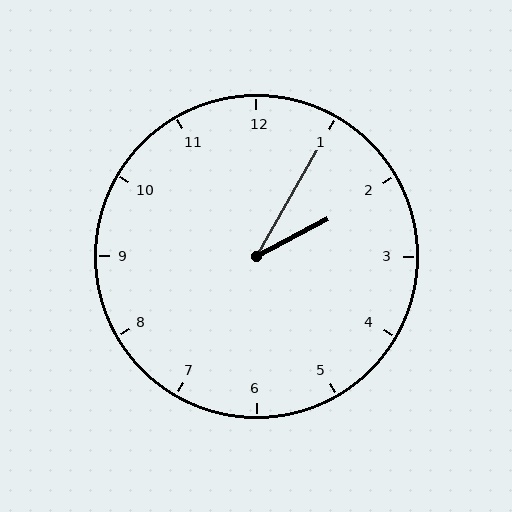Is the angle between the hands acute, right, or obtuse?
It is acute.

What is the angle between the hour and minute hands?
Approximately 32 degrees.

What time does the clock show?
2:05.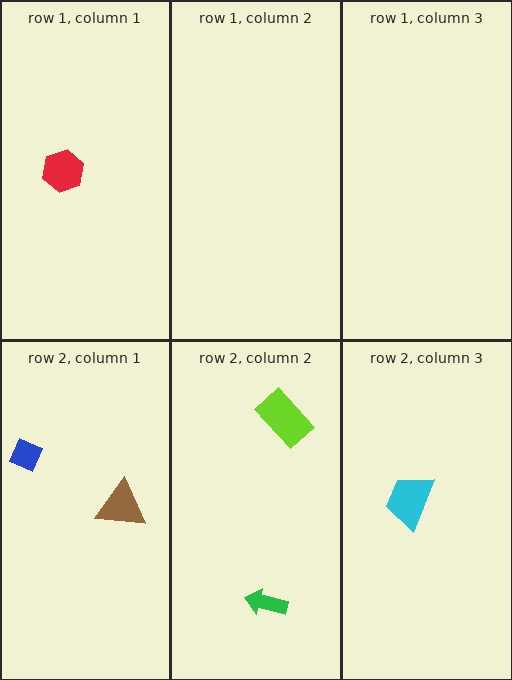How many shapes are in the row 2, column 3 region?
1.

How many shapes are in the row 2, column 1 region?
2.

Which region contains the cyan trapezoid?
The row 2, column 3 region.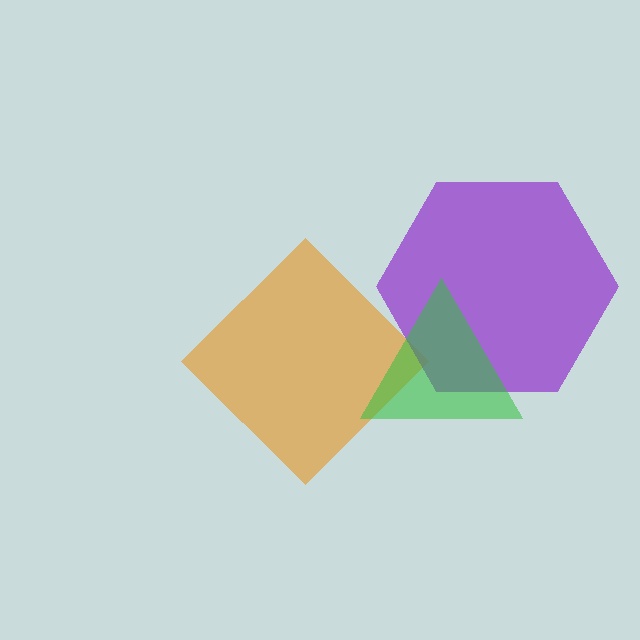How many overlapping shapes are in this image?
There are 3 overlapping shapes in the image.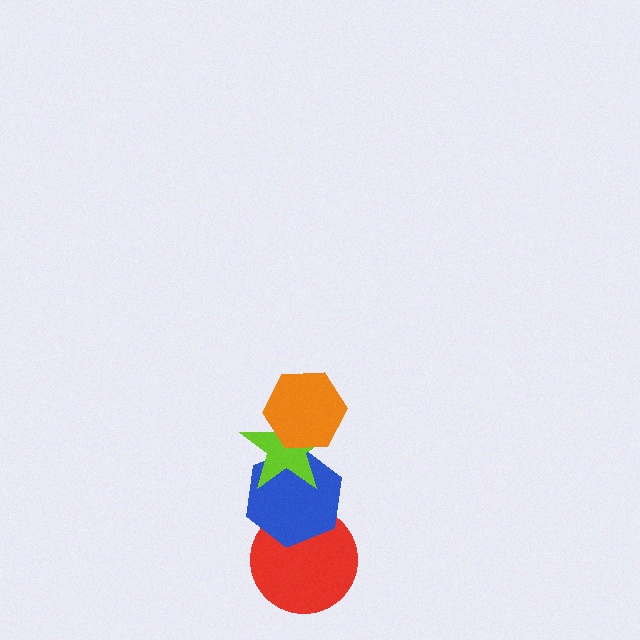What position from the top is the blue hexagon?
The blue hexagon is 3rd from the top.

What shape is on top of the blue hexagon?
The lime star is on top of the blue hexagon.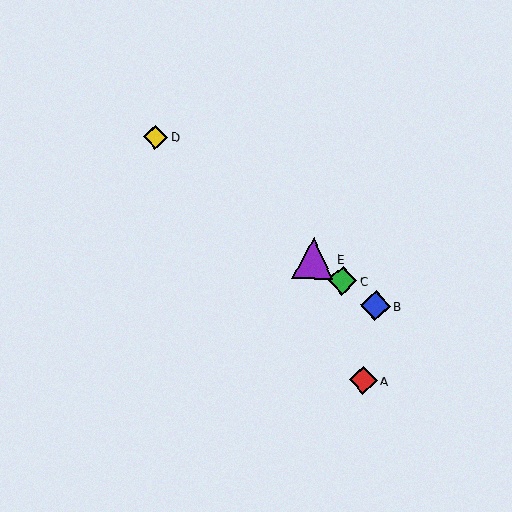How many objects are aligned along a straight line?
4 objects (B, C, D, E) are aligned along a straight line.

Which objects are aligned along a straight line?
Objects B, C, D, E are aligned along a straight line.